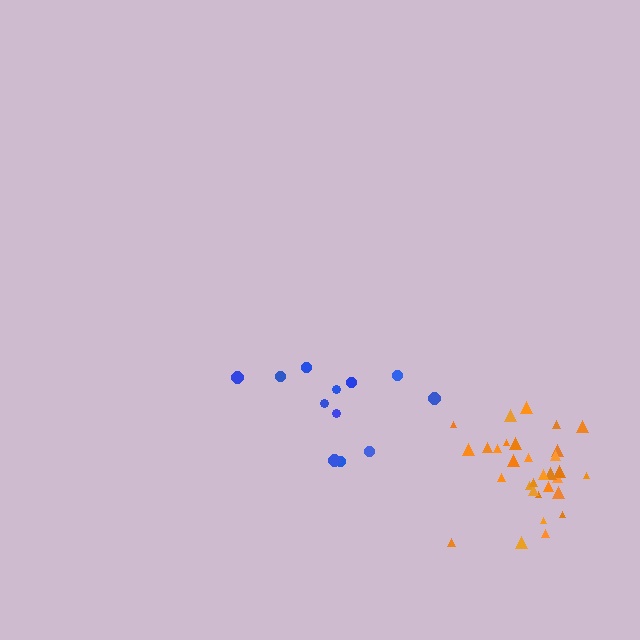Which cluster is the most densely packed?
Orange.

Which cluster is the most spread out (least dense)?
Blue.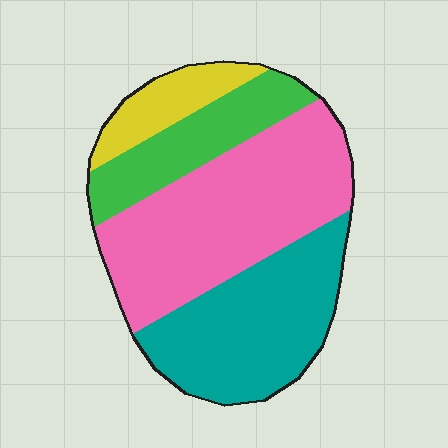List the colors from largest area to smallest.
From largest to smallest: pink, teal, green, yellow.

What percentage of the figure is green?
Green takes up less than a quarter of the figure.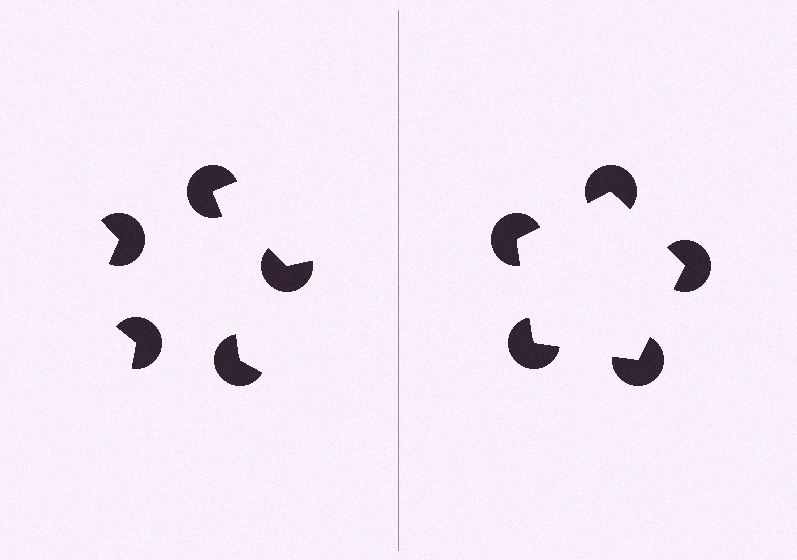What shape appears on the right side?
An illusory pentagon.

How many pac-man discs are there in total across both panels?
10 — 5 on each side.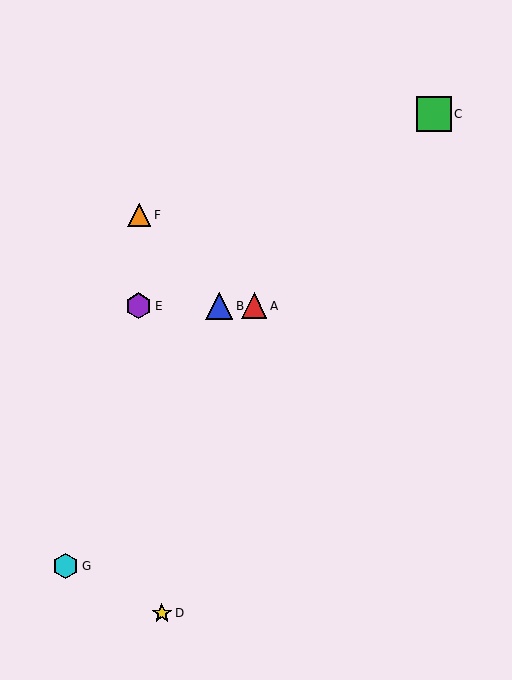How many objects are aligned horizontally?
3 objects (A, B, E) are aligned horizontally.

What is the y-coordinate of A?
Object A is at y≈306.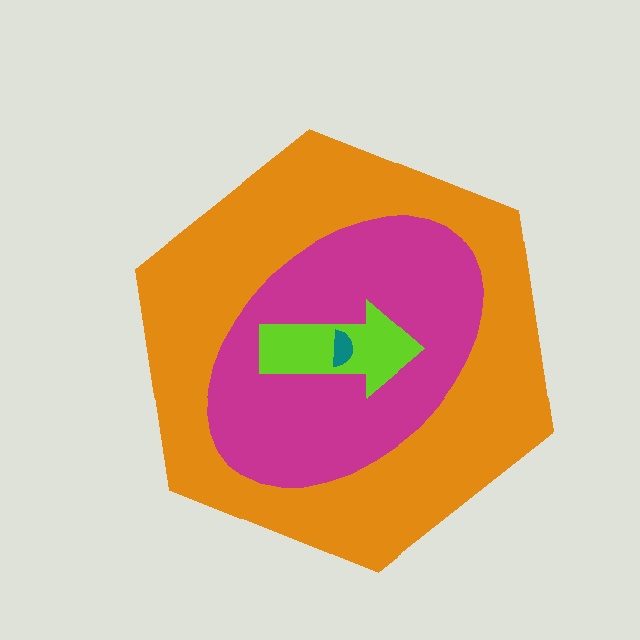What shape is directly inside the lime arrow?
The teal semicircle.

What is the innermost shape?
The teal semicircle.